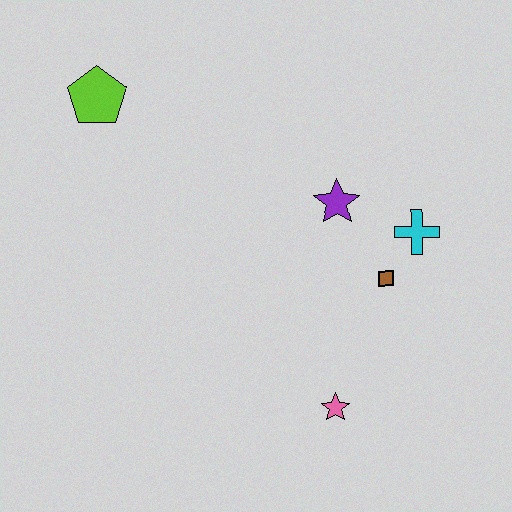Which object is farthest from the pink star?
The lime pentagon is farthest from the pink star.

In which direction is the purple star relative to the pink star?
The purple star is above the pink star.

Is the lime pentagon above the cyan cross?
Yes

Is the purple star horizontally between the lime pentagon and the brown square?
Yes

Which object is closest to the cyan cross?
The brown square is closest to the cyan cross.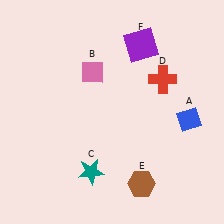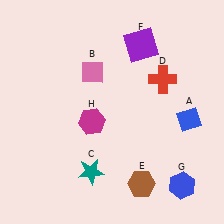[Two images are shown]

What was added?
A blue hexagon (G), a magenta hexagon (H) were added in Image 2.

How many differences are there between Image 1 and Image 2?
There are 2 differences between the two images.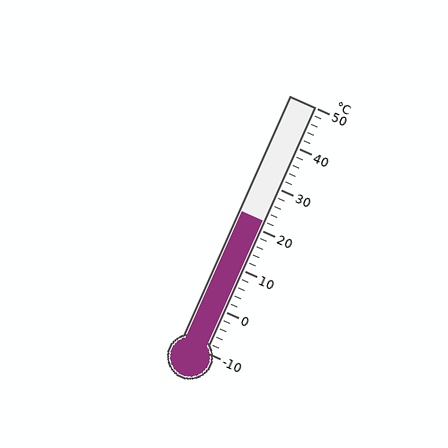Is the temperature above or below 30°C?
The temperature is below 30°C.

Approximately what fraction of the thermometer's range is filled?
The thermometer is filled to approximately 55% of its range.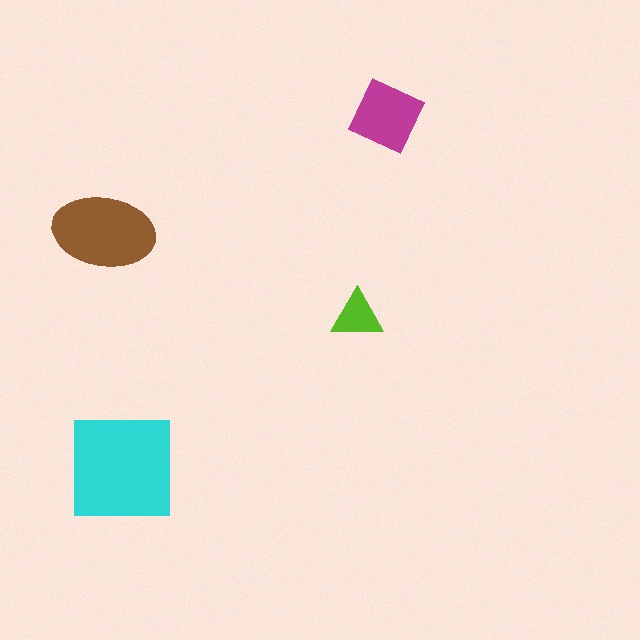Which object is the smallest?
The lime triangle.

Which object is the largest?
The cyan square.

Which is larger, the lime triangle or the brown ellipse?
The brown ellipse.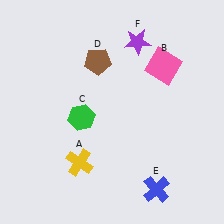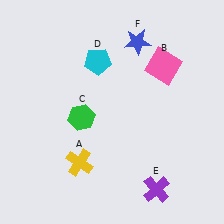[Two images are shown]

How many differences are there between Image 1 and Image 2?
There are 3 differences between the two images.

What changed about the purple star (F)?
In Image 1, F is purple. In Image 2, it changed to blue.